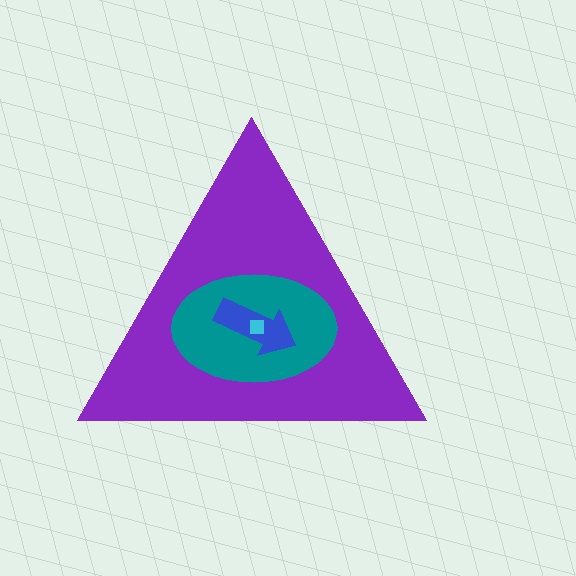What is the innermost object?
The cyan square.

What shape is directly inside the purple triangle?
The teal ellipse.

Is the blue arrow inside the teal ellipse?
Yes.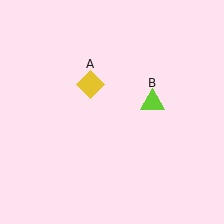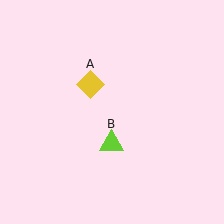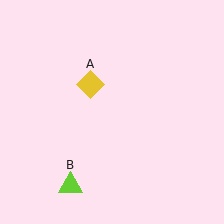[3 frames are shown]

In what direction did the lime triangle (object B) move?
The lime triangle (object B) moved down and to the left.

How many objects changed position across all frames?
1 object changed position: lime triangle (object B).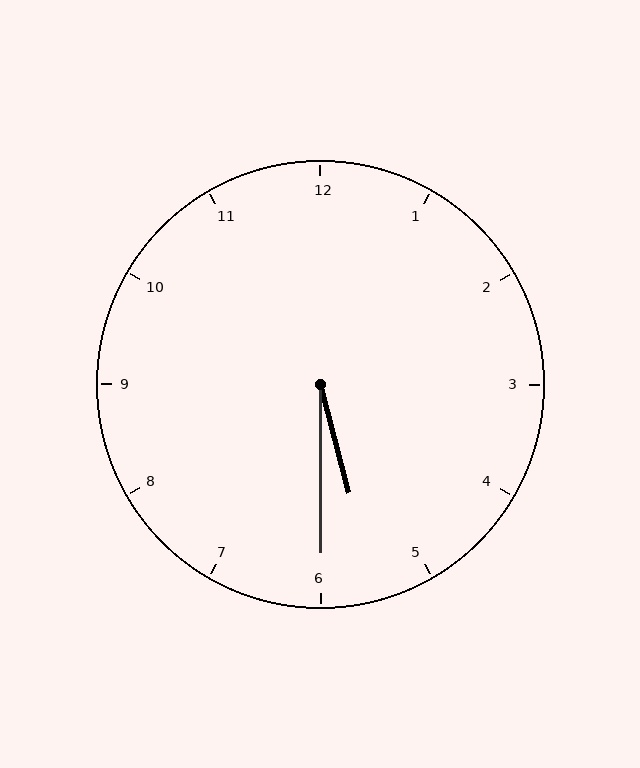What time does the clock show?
5:30.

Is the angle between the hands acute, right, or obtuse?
It is acute.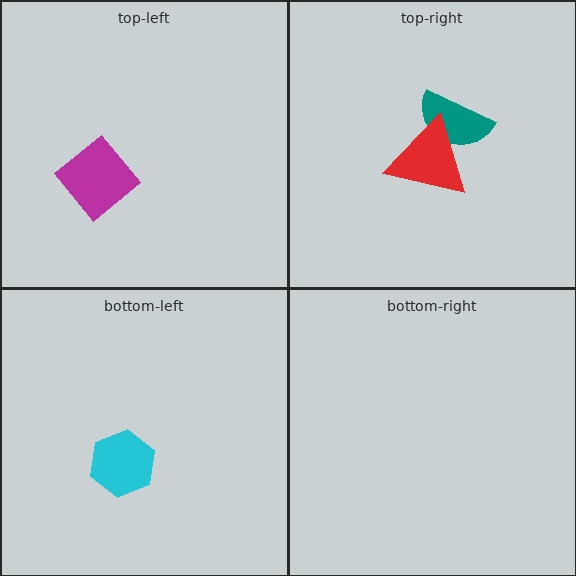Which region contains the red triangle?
The top-right region.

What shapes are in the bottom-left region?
The cyan hexagon.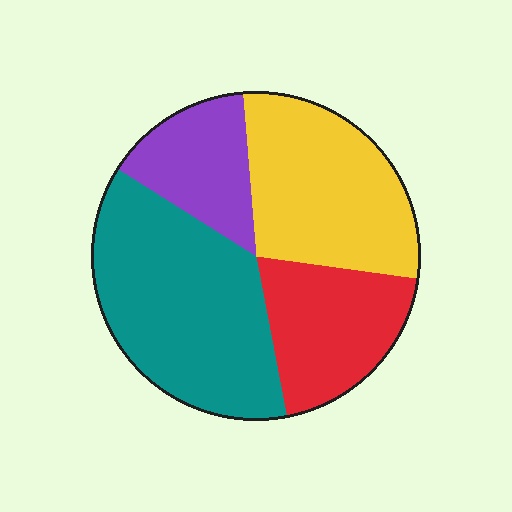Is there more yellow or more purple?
Yellow.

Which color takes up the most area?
Teal, at roughly 35%.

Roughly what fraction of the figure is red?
Red takes up about one fifth (1/5) of the figure.